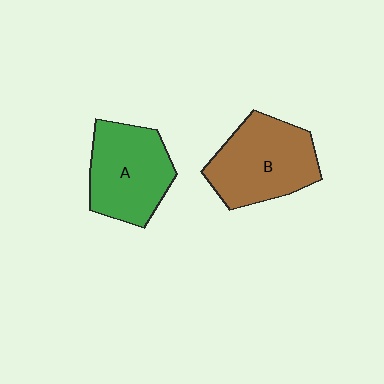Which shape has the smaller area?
Shape A (green).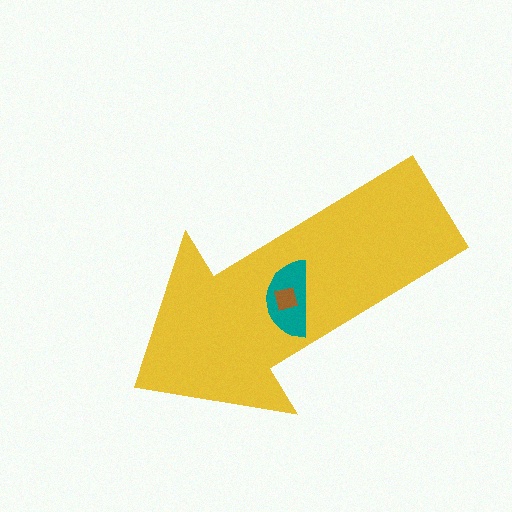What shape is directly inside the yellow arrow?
The teal semicircle.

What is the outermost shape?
The yellow arrow.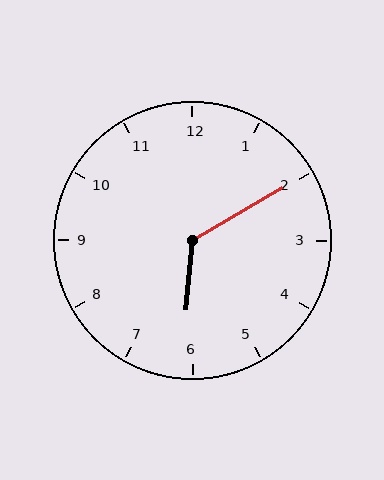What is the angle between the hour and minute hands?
Approximately 125 degrees.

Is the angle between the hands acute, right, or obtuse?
It is obtuse.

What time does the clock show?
6:10.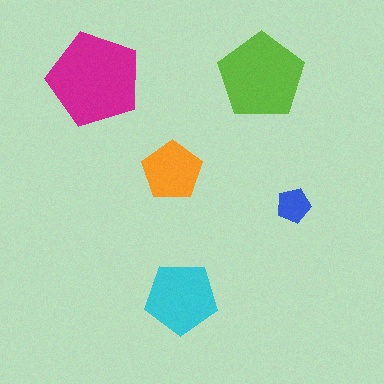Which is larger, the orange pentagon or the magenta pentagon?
The magenta one.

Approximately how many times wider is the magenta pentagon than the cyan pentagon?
About 1.5 times wider.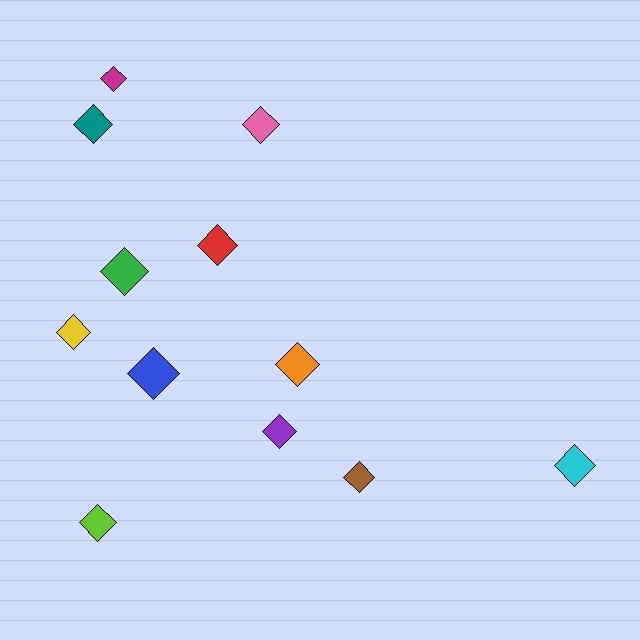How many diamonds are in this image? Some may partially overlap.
There are 12 diamonds.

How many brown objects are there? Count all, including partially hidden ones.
There is 1 brown object.